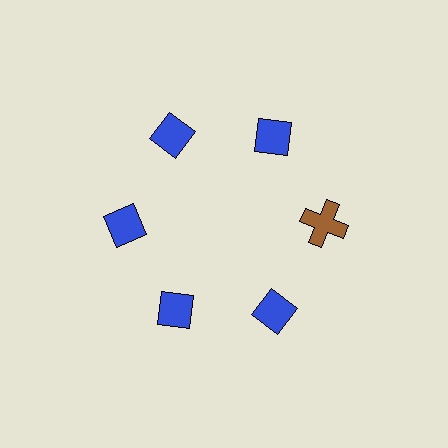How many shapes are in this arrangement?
There are 6 shapes arranged in a ring pattern.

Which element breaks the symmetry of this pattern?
The brown cross at roughly the 3 o'clock position breaks the symmetry. All other shapes are blue diamonds.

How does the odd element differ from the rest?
It differs in both color (brown instead of blue) and shape (cross instead of diamond).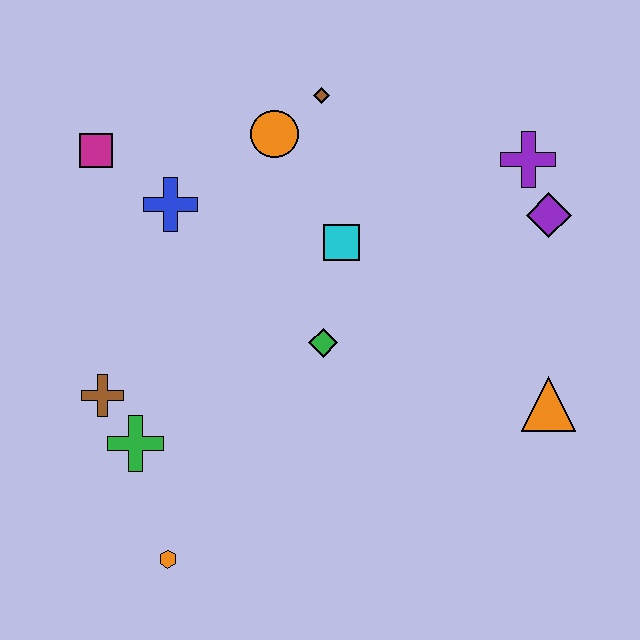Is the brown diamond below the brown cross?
No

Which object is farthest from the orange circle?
The orange hexagon is farthest from the orange circle.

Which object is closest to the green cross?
The brown cross is closest to the green cross.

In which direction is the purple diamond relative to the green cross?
The purple diamond is to the right of the green cross.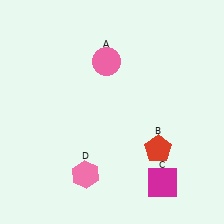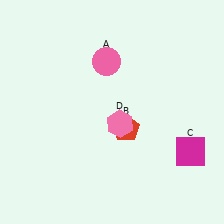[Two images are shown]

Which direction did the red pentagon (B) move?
The red pentagon (B) moved left.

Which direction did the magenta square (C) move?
The magenta square (C) moved up.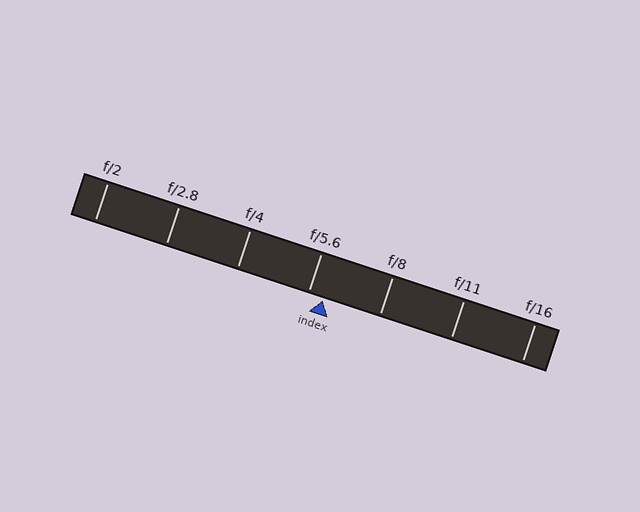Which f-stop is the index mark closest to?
The index mark is closest to f/5.6.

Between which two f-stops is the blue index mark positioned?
The index mark is between f/5.6 and f/8.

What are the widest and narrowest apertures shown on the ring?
The widest aperture shown is f/2 and the narrowest is f/16.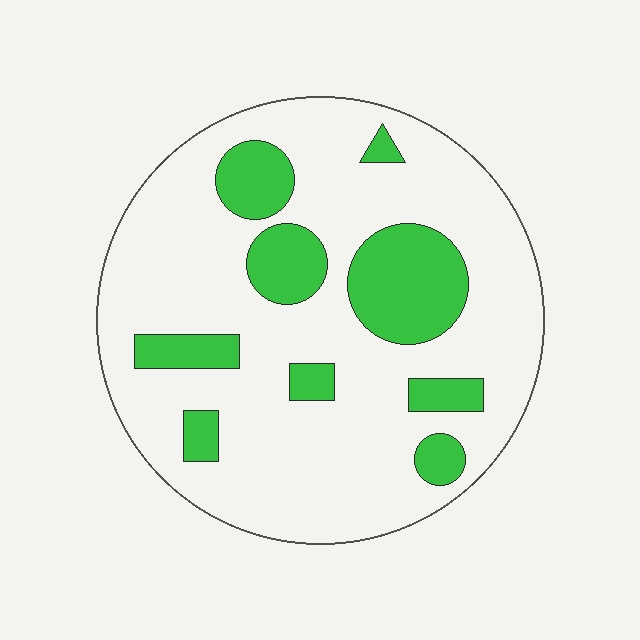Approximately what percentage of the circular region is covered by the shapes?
Approximately 20%.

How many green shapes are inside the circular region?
9.